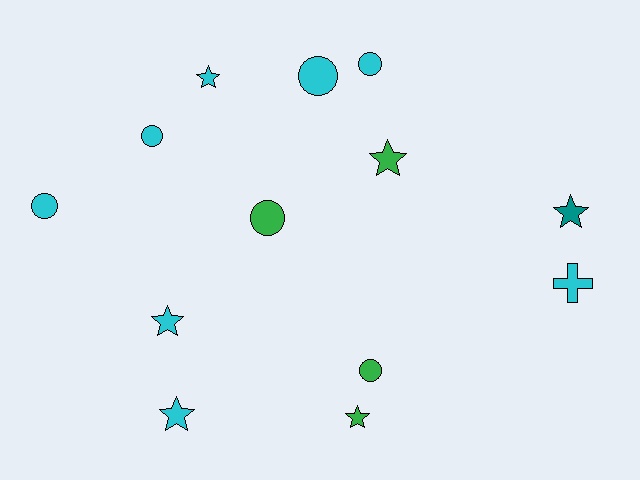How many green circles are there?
There are 2 green circles.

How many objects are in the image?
There are 13 objects.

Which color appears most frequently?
Cyan, with 8 objects.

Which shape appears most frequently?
Star, with 6 objects.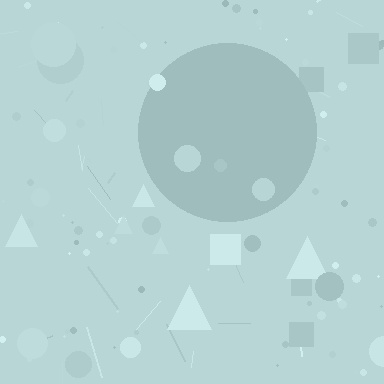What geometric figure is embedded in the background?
A circle is embedded in the background.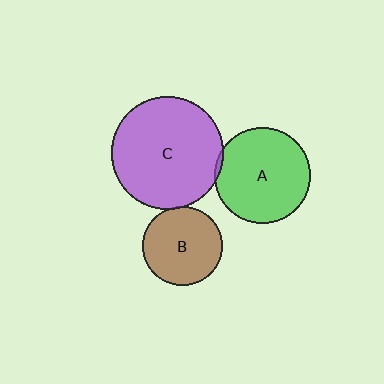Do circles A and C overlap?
Yes.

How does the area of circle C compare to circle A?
Approximately 1.4 times.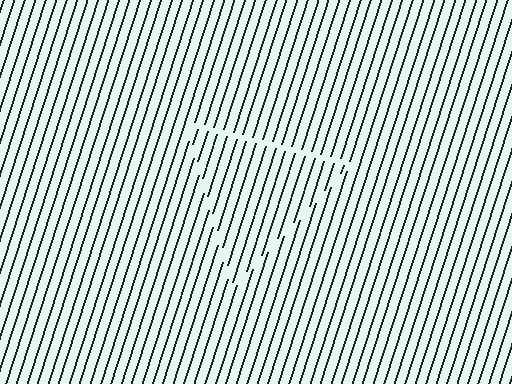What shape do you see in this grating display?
An illusory triangle. The interior of the shape contains the same grating, shifted by half a period — the contour is defined by the phase discontinuity where line-ends from the inner and outer gratings abut.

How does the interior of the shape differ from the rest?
The interior of the shape contains the same grating, shifted by half a period — the contour is defined by the phase discontinuity where line-ends from the inner and outer gratings abut.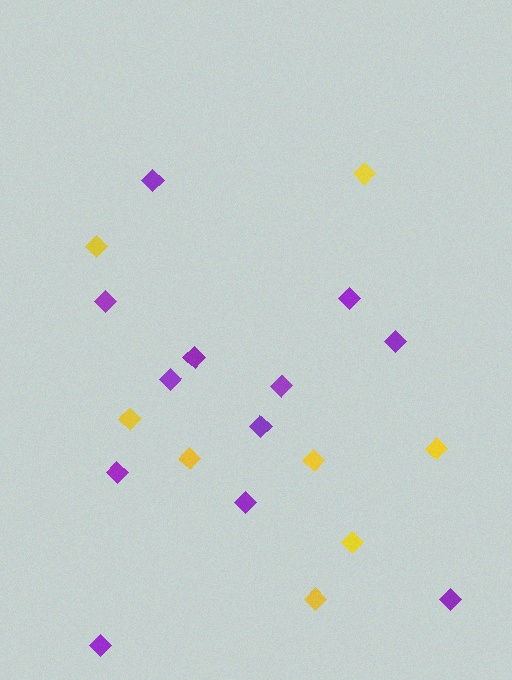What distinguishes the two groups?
There are 2 groups: one group of purple diamonds (12) and one group of yellow diamonds (8).